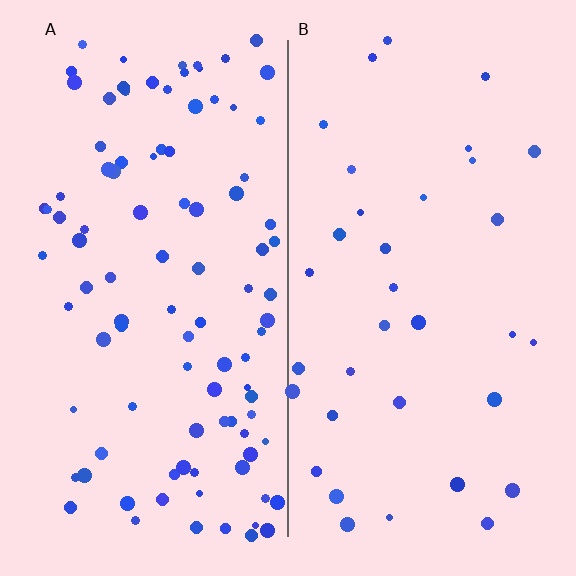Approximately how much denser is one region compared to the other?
Approximately 2.8× — region A over region B.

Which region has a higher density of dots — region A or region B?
A (the left).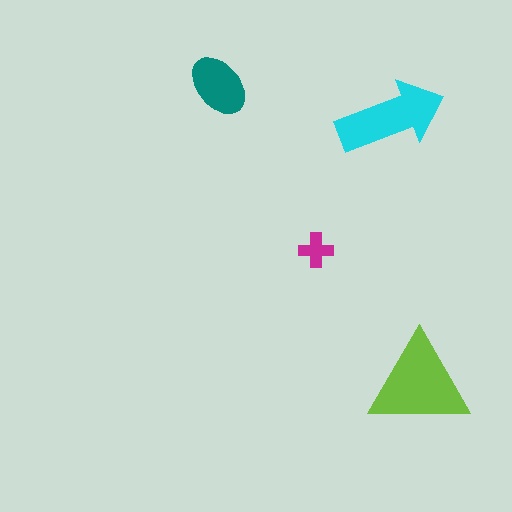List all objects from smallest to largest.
The magenta cross, the teal ellipse, the cyan arrow, the lime triangle.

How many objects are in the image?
There are 4 objects in the image.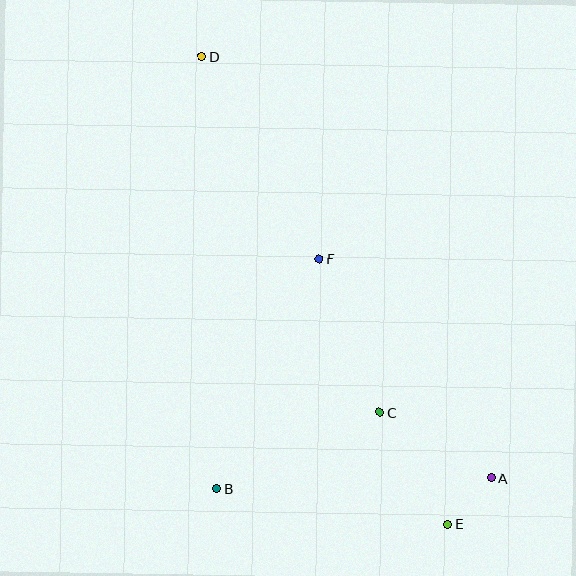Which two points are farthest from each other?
Points D and E are farthest from each other.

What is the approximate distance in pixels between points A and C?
The distance between A and C is approximately 130 pixels.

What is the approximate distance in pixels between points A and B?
The distance between A and B is approximately 275 pixels.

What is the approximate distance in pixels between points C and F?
The distance between C and F is approximately 165 pixels.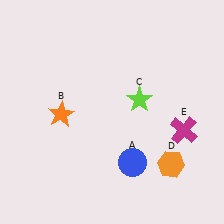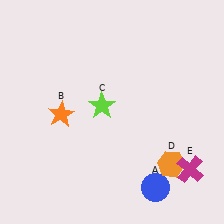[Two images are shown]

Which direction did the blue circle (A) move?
The blue circle (A) moved down.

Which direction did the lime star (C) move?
The lime star (C) moved left.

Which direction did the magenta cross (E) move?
The magenta cross (E) moved down.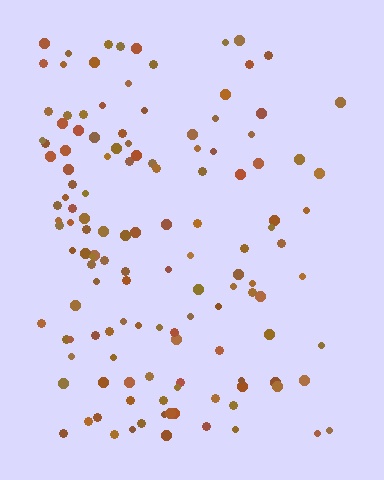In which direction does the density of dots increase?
From right to left, with the left side densest.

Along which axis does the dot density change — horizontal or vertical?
Horizontal.